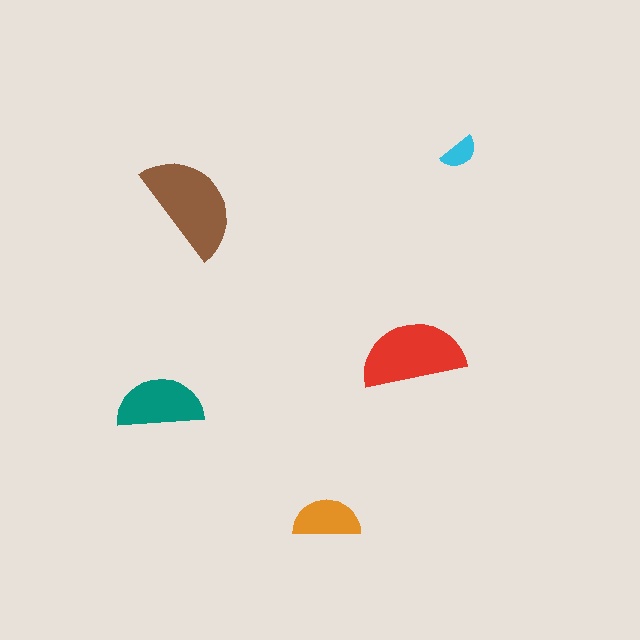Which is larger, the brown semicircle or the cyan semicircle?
The brown one.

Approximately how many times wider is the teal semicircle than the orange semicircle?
About 1.5 times wider.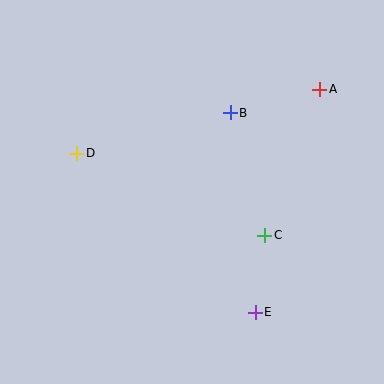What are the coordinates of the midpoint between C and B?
The midpoint between C and B is at (247, 174).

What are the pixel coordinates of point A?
Point A is at (320, 89).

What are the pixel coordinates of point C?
Point C is at (265, 235).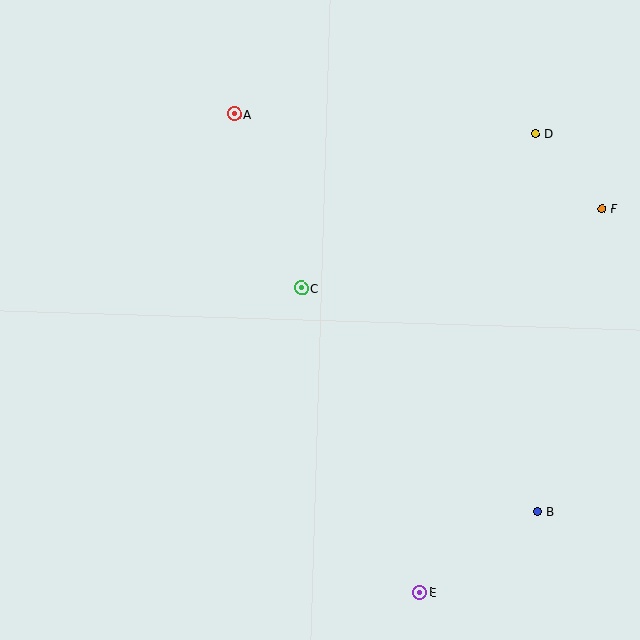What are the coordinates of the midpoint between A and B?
The midpoint between A and B is at (386, 313).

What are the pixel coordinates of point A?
Point A is at (234, 114).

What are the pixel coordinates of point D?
Point D is at (535, 133).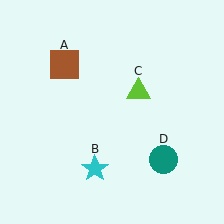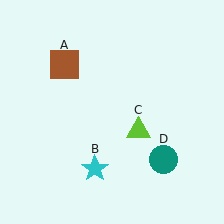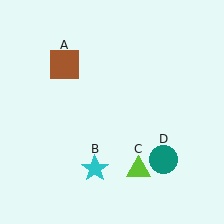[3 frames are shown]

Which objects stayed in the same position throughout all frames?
Brown square (object A) and cyan star (object B) and teal circle (object D) remained stationary.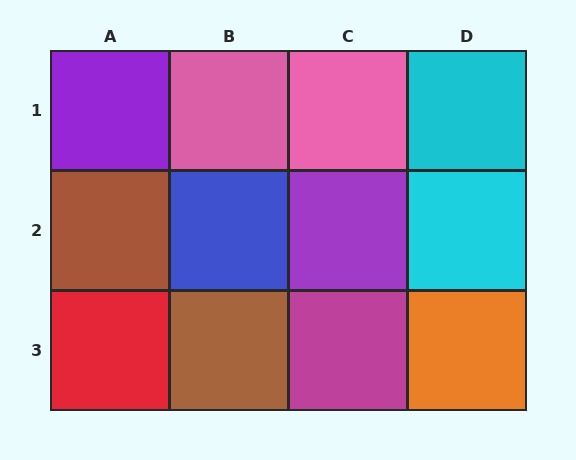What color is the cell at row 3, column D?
Orange.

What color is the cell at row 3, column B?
Brown.